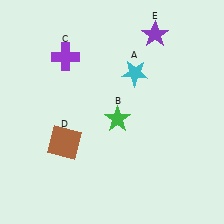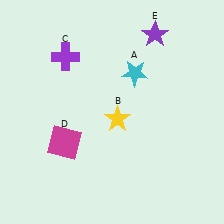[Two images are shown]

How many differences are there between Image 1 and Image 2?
There are 2 differences between the two images.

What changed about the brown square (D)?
In Image 1, D is brown. In Image 2, it changed to magenta.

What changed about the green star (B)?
In Image 1, B is green. In Image 2, it changed to yellow.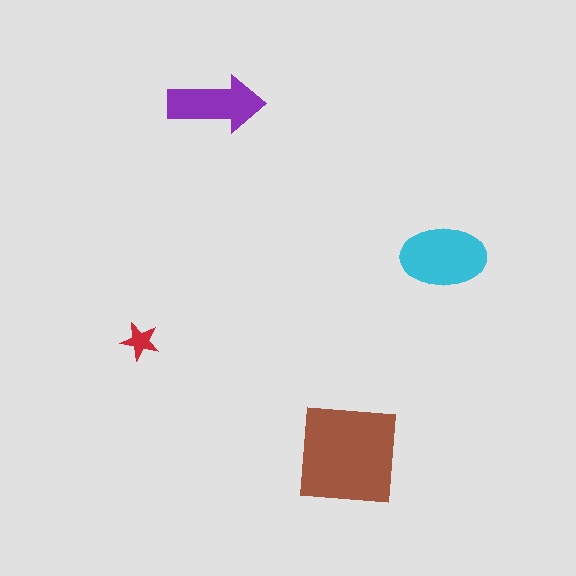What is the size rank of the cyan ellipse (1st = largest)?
2nd.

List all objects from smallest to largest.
The red star, the purple arrow, the cyan ellipse, the brown square.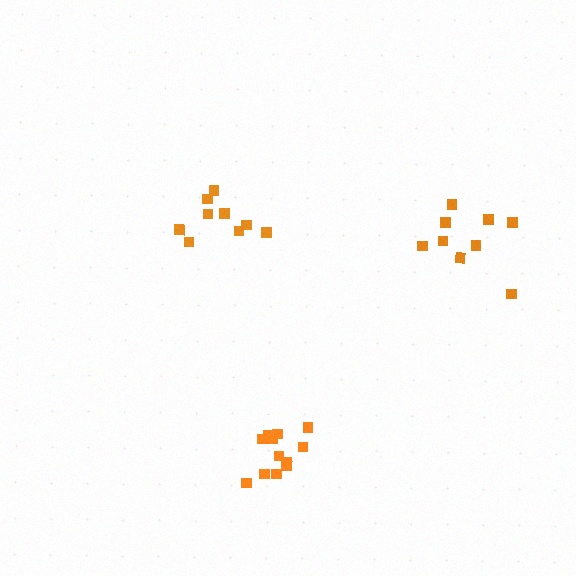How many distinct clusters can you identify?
There are 3 distinct clusters.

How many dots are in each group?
Group 1: 9 dots, Group 2: 12 dots, Group 3: 9 dots (30 total).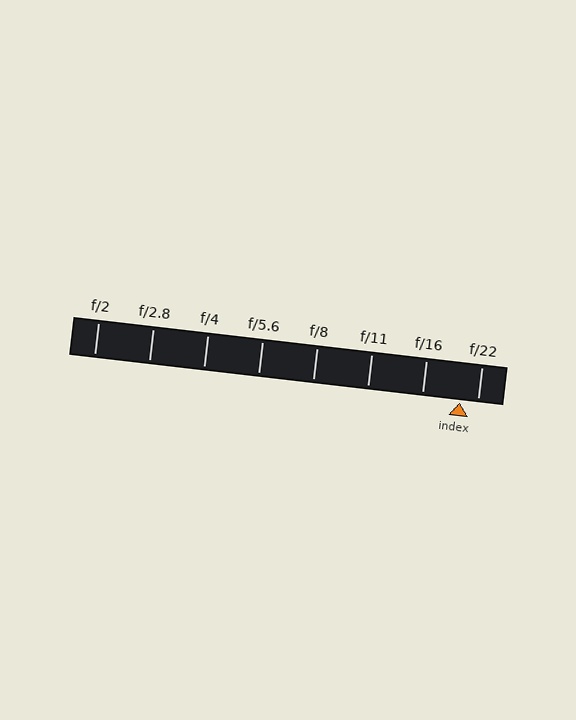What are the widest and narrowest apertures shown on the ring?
The widest aperture shown is f/2 and the narrowest is f/22.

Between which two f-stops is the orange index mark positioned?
The index mark is between f/16 and f/22.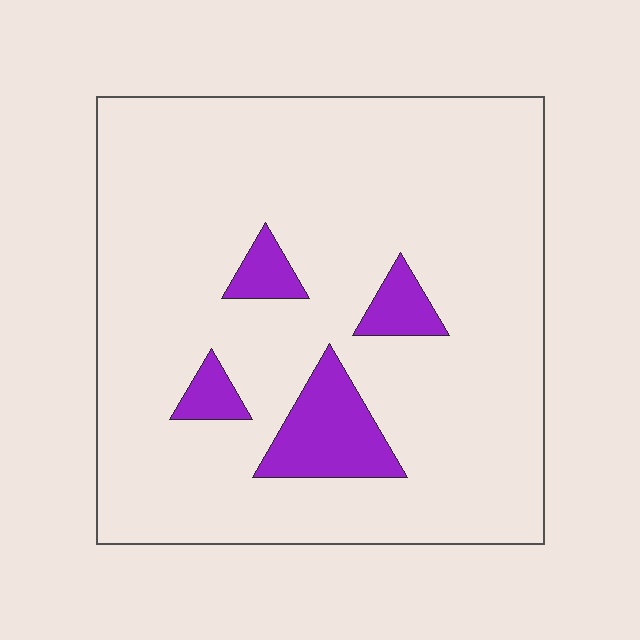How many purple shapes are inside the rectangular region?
4.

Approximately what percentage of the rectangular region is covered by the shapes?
Approximately 10%.